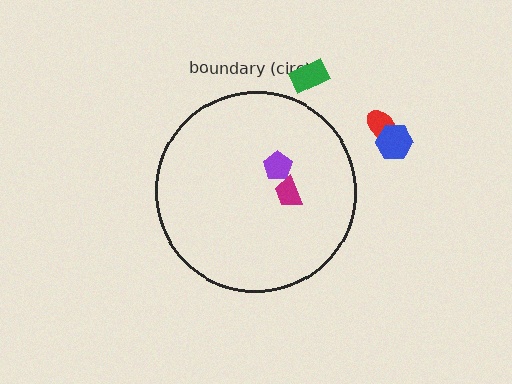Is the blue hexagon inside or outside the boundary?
Outside.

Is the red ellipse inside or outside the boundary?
Outside.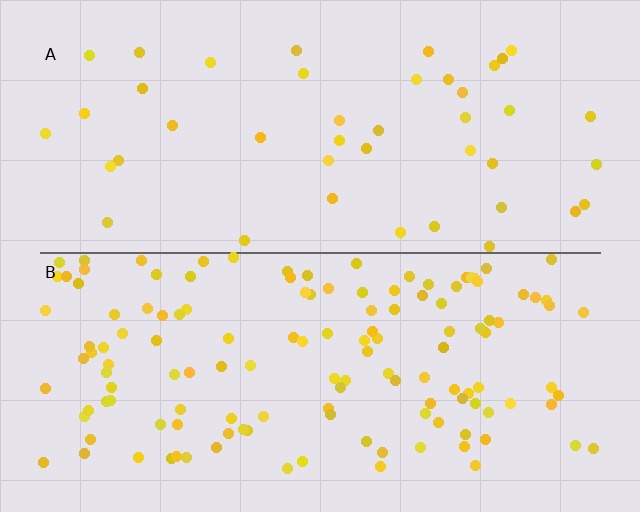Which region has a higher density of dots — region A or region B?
B (the bottom).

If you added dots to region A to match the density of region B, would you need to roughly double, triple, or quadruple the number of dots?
Approximately triple.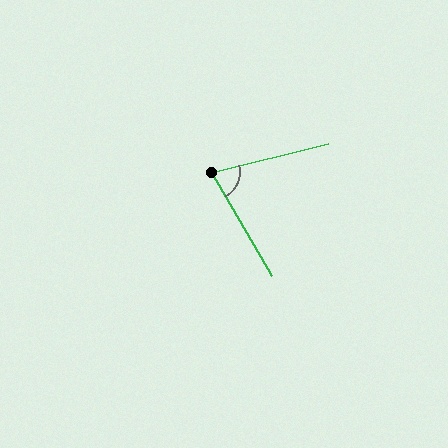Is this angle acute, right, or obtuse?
It is acute.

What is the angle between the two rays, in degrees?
Approximately 74 degrees.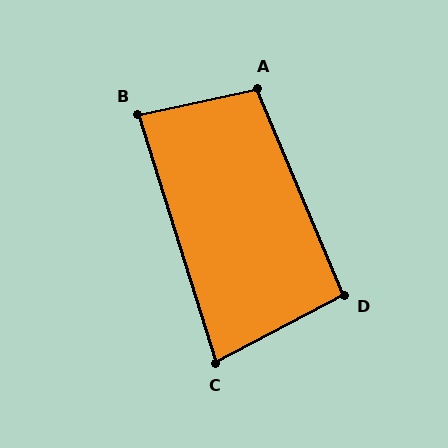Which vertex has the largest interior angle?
A, at approximately 100 degrees.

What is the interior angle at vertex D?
Approximately 95 degrees (obtuse).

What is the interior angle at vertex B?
Approximately 85 degrees (acute).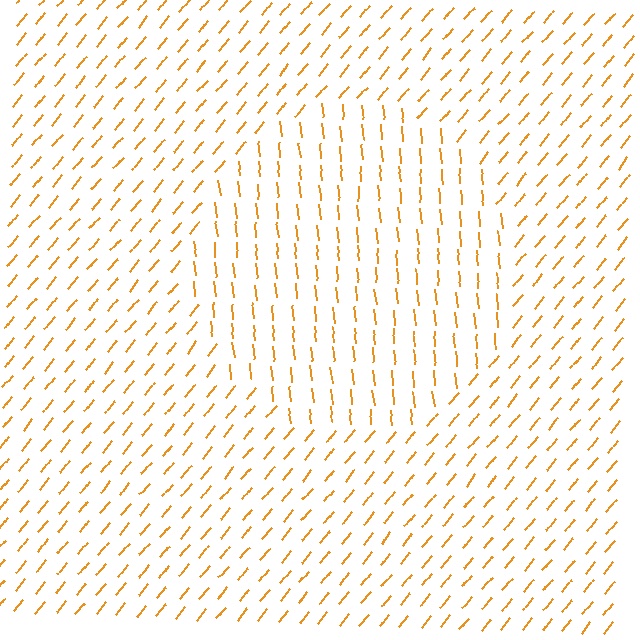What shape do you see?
I see a circle.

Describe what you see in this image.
The image is filled with small orange line segments. A circle region in the image has lines oriented differently from the surrounding lines, creating a visible texture boundary.